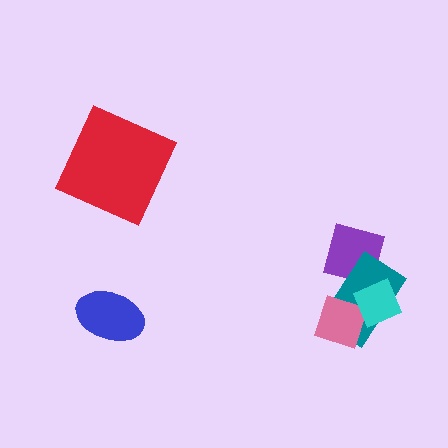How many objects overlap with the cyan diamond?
3 objects overlap with the cyan diamond.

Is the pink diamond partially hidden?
Yes, it is partially covered by another shape.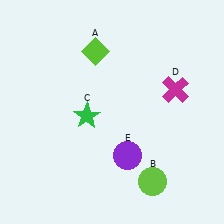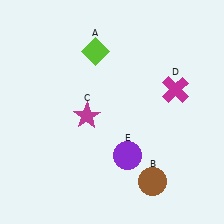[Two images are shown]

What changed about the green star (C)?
In Image 1, C is green. In Image 2, it changed to magenta.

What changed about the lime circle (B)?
In Image 1, B is lime. In Image 2, it changed to brown.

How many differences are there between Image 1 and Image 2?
There are 2 differences between the two images.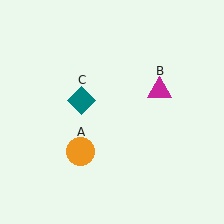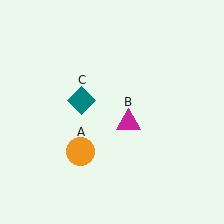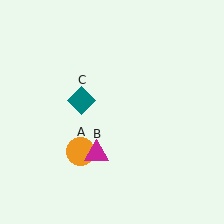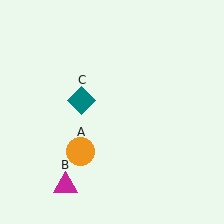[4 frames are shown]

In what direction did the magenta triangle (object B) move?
The magenta triangle (object B) moved down and to the left.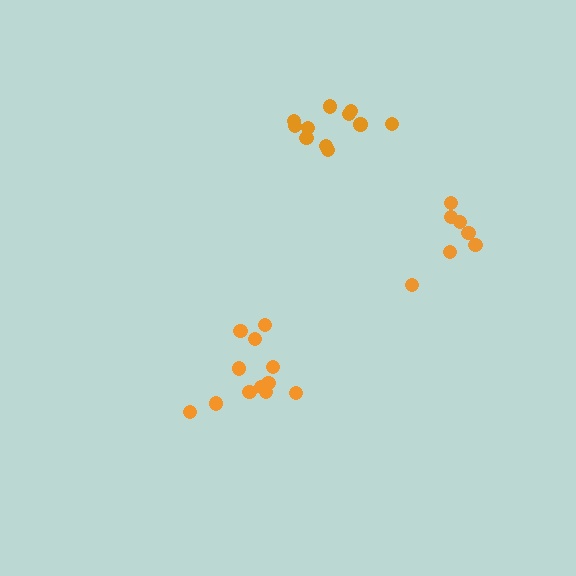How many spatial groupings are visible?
There are 3 spatial groupings.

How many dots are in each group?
Group 1: 7 dots, Group 2: 12 dots, Group 3: 11 dots (30 total).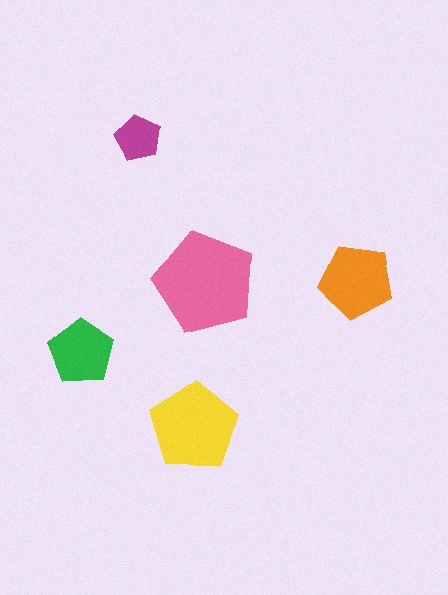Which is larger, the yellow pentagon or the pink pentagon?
The pink one.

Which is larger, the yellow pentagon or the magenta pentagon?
The yellow one.